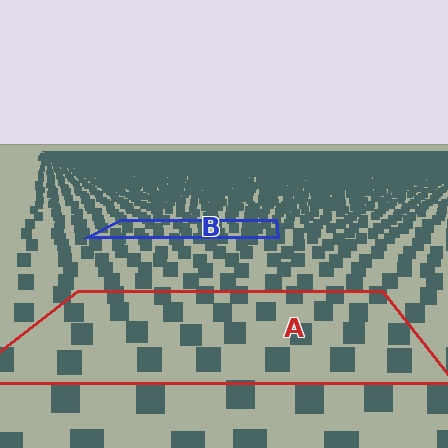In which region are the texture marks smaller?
The texture marks are smaller in region B, because it is farther away.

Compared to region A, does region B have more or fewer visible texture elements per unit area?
Region B has more texture elements per unit area — they are packed more densely because it is farther away.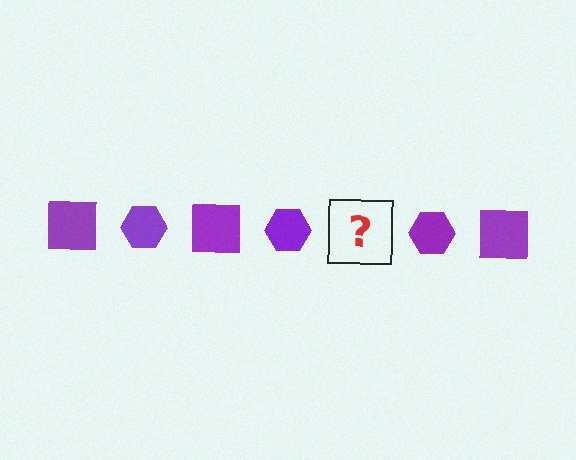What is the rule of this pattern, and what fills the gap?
The rule is that the pattern cycles through square, hexagon shapes in purple. The gap should be filled with a purple square.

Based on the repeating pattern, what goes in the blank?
The blank should be a purple square.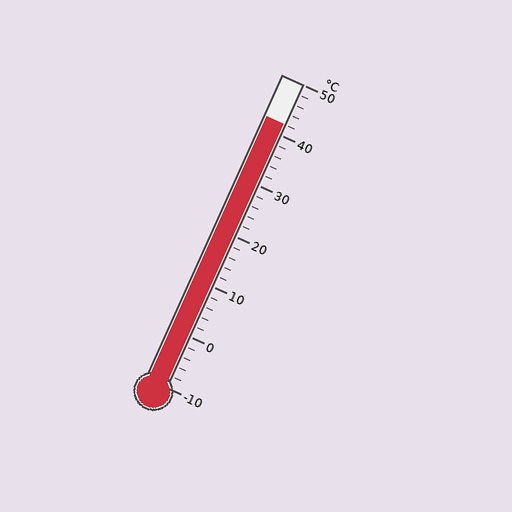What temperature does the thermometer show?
The thermometer shows approximately 42°C.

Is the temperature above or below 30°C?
The temperature is above 30°C.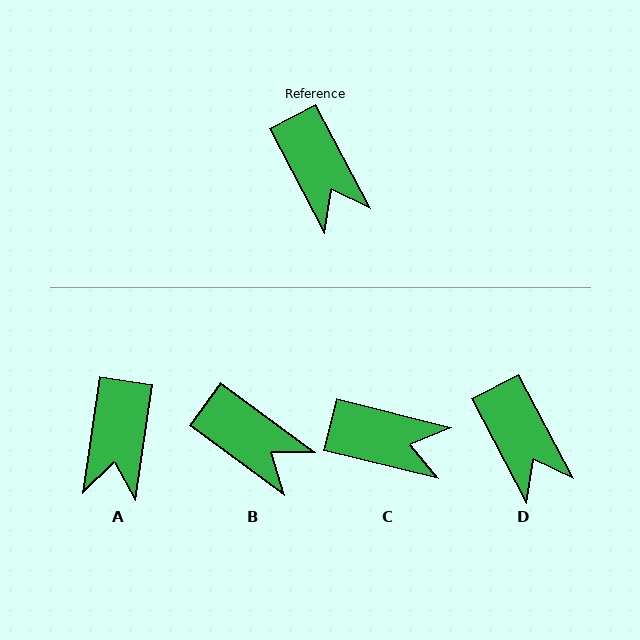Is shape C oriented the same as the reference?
No, it is off by about 48 degrees.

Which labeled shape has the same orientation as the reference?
D.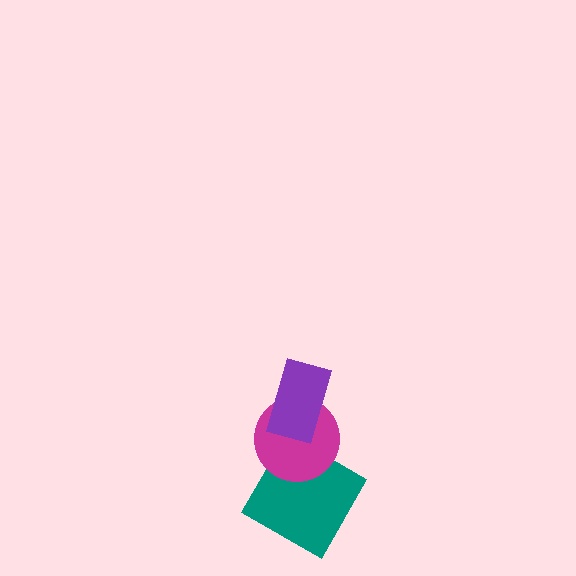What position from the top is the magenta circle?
The magenta circle is 2nd from the top.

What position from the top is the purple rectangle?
The purple rectangle is 1st from the top.